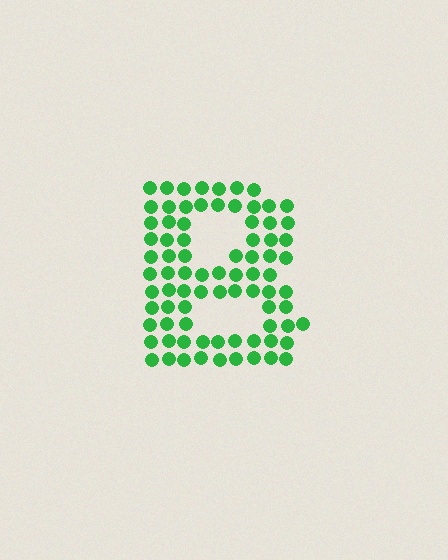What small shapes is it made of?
It is made of small circles.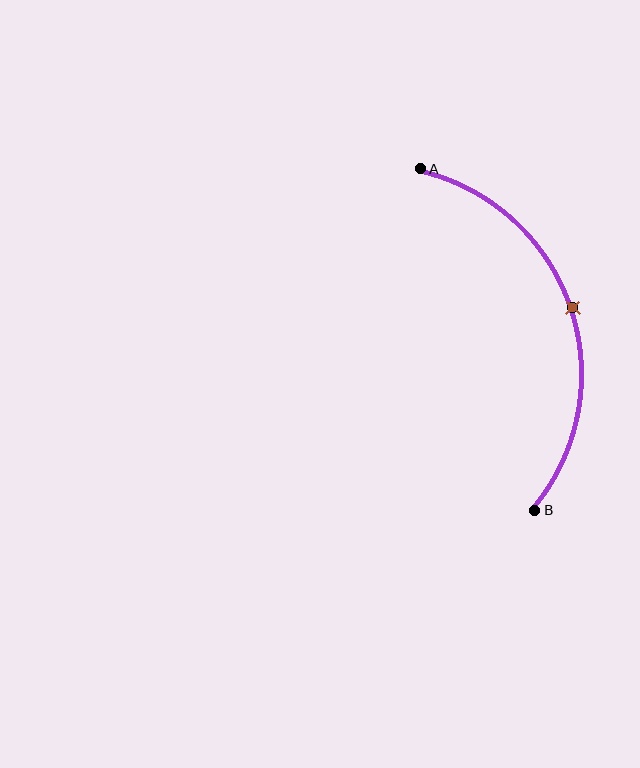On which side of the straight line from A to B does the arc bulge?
The arc bulges to the right of the straight line connecting A and B.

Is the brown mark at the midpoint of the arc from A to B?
Yes. The brown mark lies on the arc at equal arc-length from both A and B — it is the arc midpoint.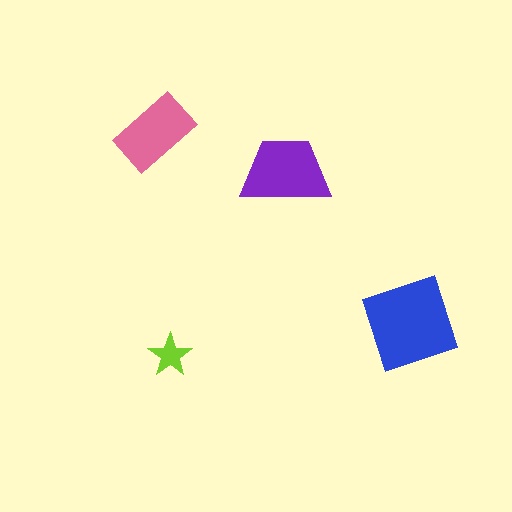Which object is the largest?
The blue diamond.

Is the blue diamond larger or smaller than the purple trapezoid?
Larger.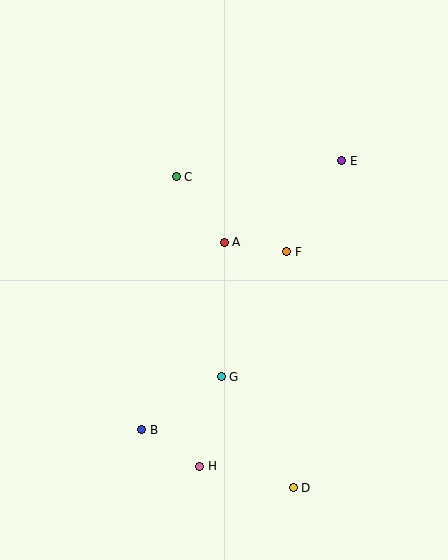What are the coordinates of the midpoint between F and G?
The midpoint between F and G is at (254, 314).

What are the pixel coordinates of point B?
Point B is at (142, 430).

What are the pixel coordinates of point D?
Point D is at (293, 488).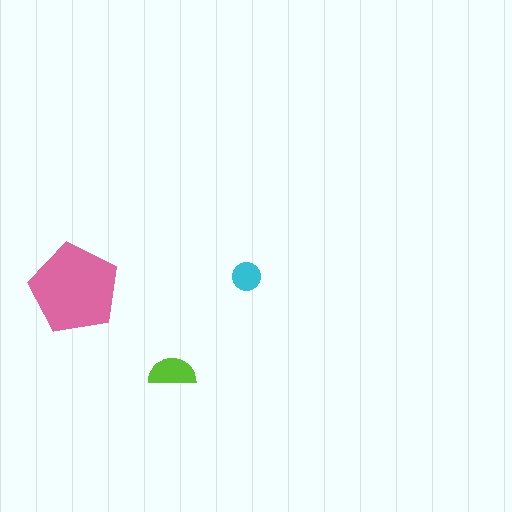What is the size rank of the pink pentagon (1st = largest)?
1st.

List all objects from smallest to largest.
The cyan circle, the lime semicircle, the pink pentagon.